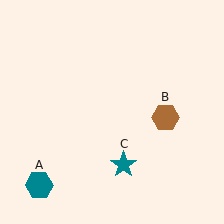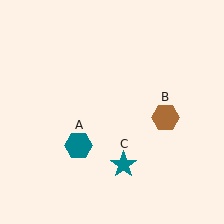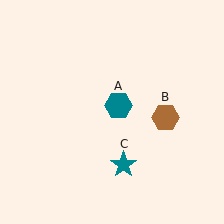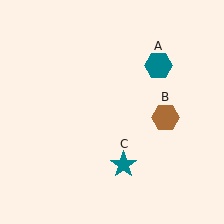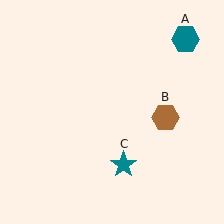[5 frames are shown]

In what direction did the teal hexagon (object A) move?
The teal hexagon (object A) moved up and to the right.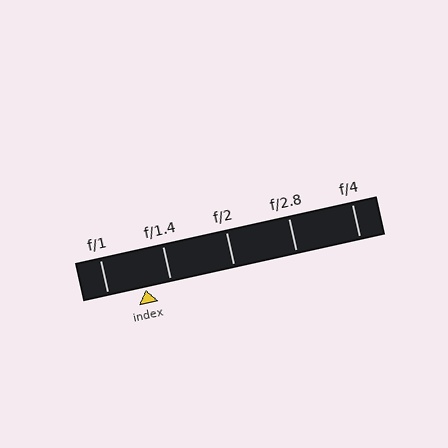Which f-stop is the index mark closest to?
The index mark is closest to f/1.4.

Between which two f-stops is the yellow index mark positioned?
The index mark is between f/1 and f/1.4.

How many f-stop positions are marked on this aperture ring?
There are 5 f-stop positions marked.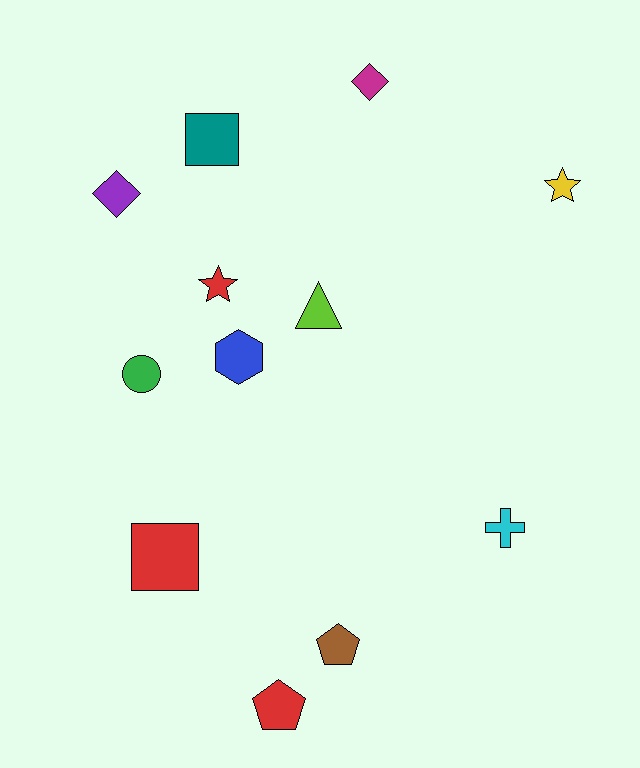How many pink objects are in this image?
There are no pink objects.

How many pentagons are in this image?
There are 2 pentagons.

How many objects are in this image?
There are 12 objects.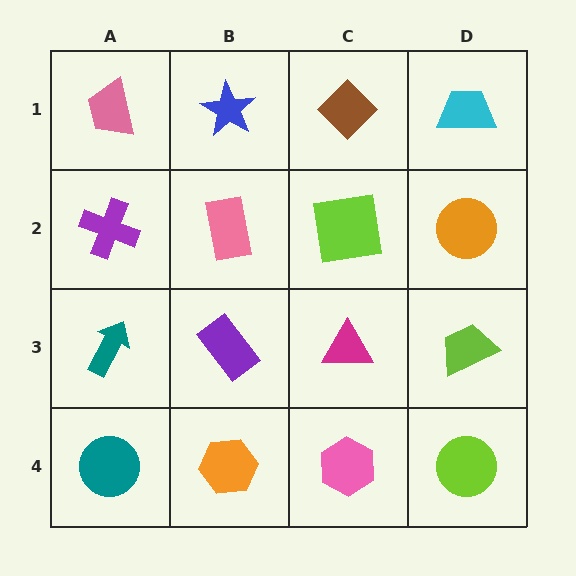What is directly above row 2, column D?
A cyan trapezoid.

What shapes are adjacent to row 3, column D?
An orange circle (row 2, column D), a lime circle (row 4, column D), a magenta triangle (row 3, column C).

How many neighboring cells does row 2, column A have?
3.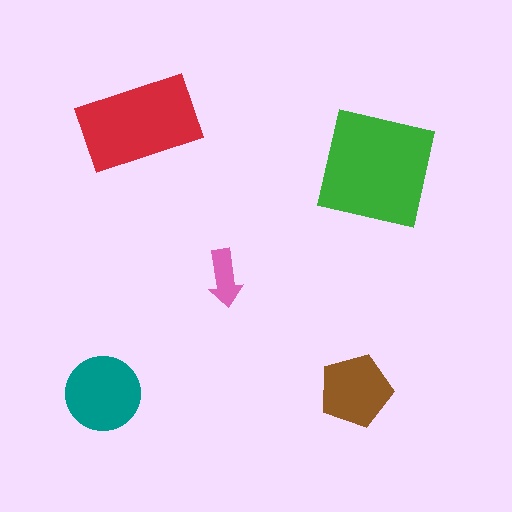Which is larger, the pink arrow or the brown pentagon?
The brown pentagon.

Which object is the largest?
The green square.